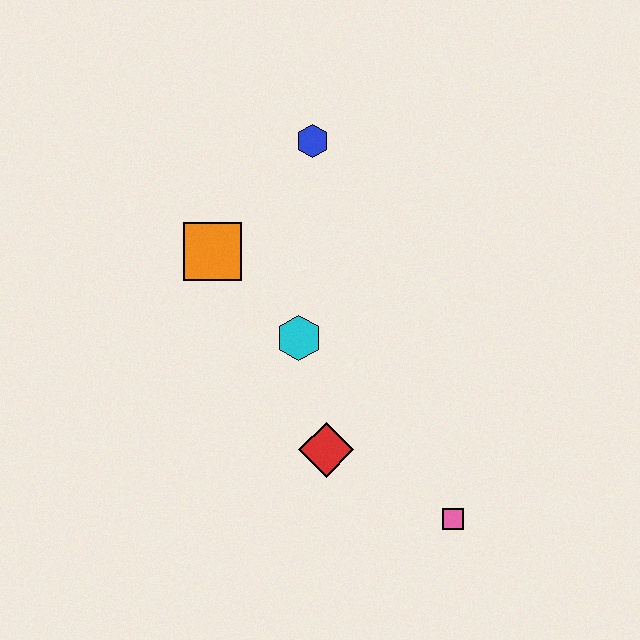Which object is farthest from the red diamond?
The blue hexagon is farthest from the red diamond.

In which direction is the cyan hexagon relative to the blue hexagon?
The cyan hexagon is below the blue hexagon.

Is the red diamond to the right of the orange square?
Yes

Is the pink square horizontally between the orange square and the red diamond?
No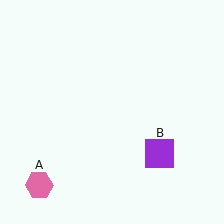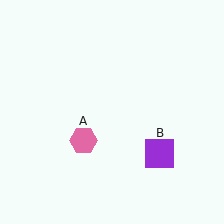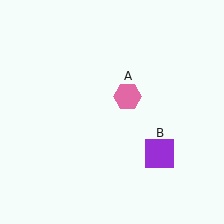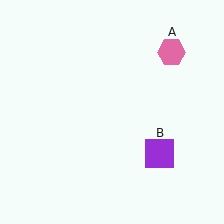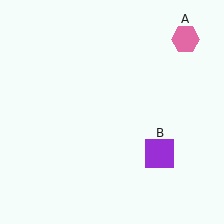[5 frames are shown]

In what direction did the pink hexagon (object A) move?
The pink hexagon (object A) moved up and to the right.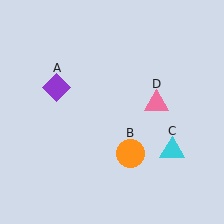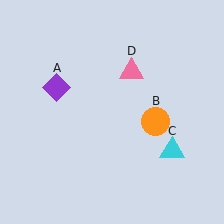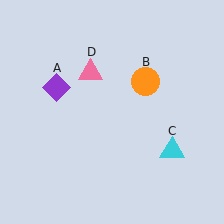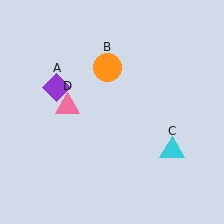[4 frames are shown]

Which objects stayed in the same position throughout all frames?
Purple diamond (object A) and cyan triangle (object C) remained stationary.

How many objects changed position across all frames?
2 objects changed position: orange circle (object B), pink triangle (object D).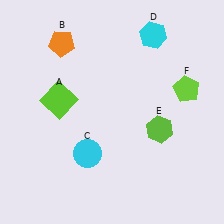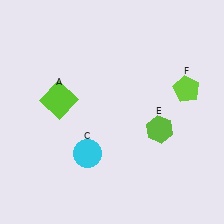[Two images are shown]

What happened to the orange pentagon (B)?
The orange pentagon (B) was removed in Image 2. It was in the top-left area of Image 1.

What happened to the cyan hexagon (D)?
The cyan hexagon (D) was removed in Image 2. It was in the top-right area of Image 1.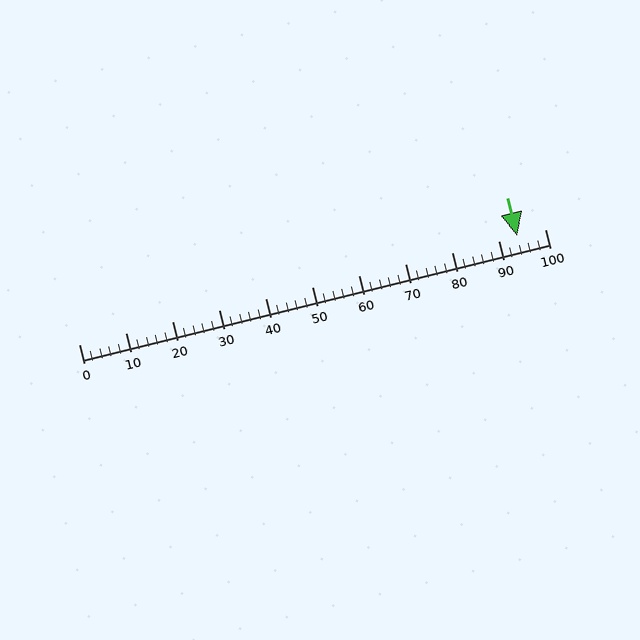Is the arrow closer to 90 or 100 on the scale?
The arrow is closer to 90.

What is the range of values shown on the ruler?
The ruler shows values from 0 to 100.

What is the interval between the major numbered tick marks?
The major tick marks are spaced 10 units apart.